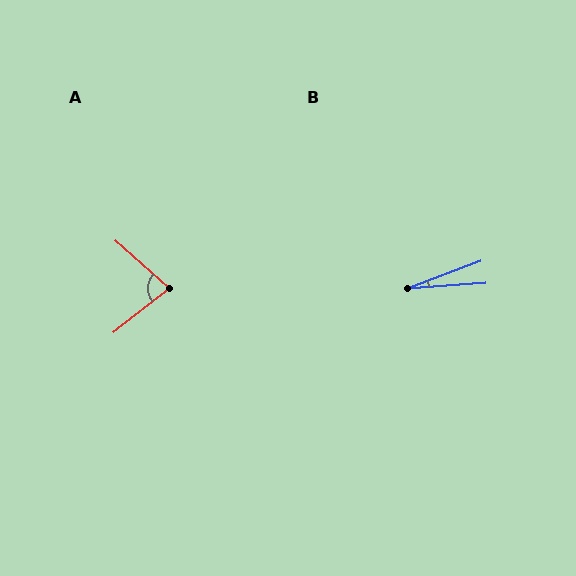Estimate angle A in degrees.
Approximately 79 degrees.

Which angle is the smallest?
B, at approximately 17 degrees.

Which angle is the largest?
A, at approximately 79 degrees.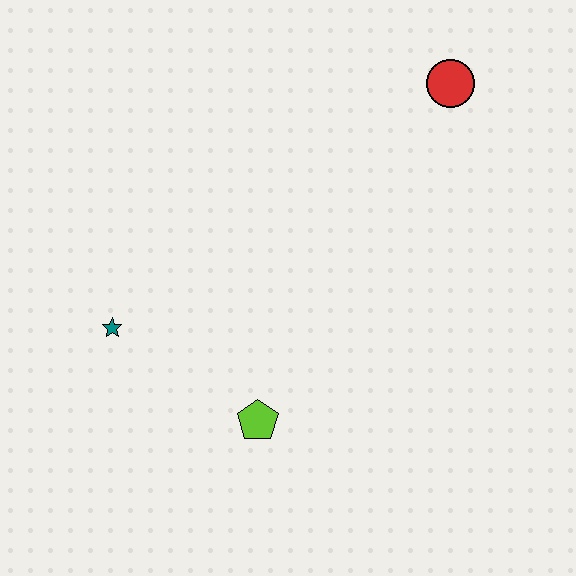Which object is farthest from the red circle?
The teal star is farthest from the red circle.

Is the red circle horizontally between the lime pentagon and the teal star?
No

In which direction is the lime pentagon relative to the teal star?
The lime pentagon is to the right of the teal star.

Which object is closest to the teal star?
The lime pentagon is closest to the teal star.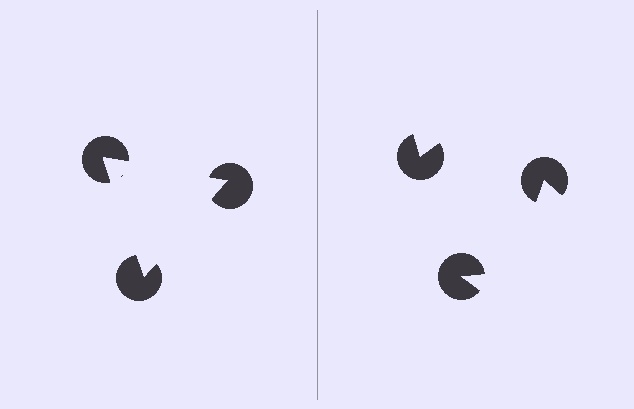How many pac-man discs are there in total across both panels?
6 — 3 on each side.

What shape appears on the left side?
An illusory triangle.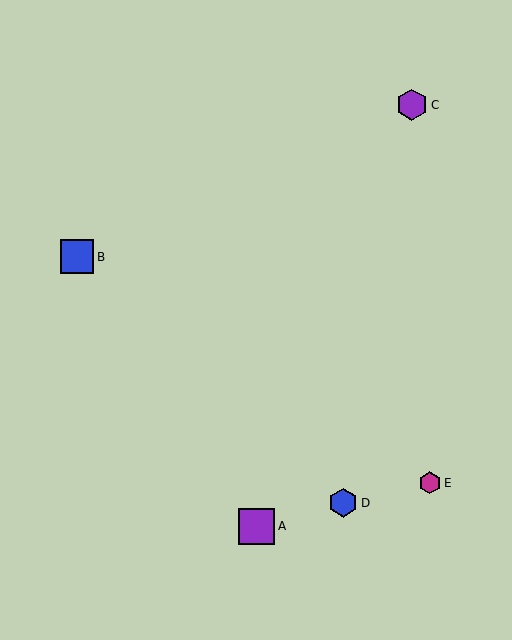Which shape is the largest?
The purple square (labeled A) is the largest.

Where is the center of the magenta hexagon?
The center of the magenta hexagon is at (430, 483).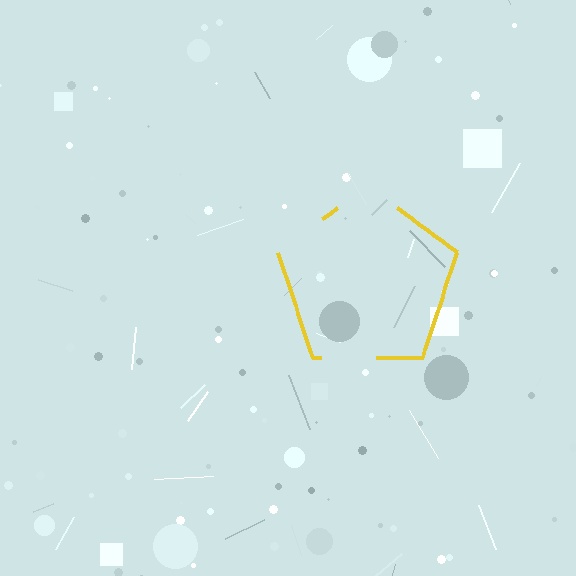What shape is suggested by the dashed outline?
The dashed outline suggests a pentagon.